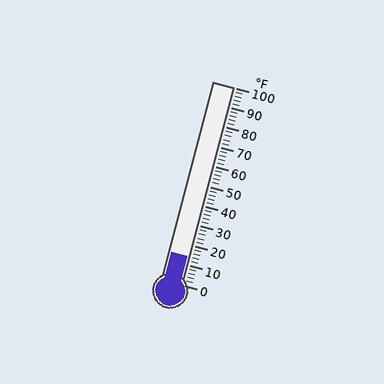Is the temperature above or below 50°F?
The temperature is below 50°F.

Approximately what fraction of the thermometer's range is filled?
The thermometer is filled to approximately 15% of its range.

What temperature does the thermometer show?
The thermometer shows approximately 14°F.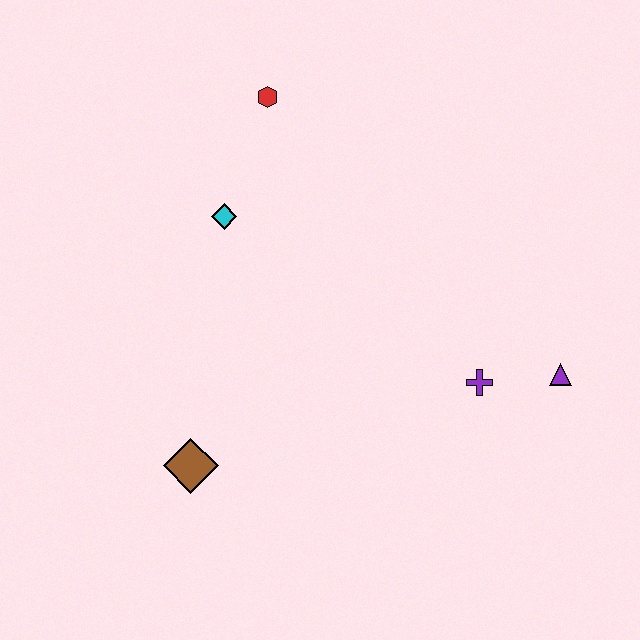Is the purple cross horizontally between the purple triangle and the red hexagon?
Yes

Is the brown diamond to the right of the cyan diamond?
No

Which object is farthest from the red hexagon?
The purple triangle is farthest from the red hexagon.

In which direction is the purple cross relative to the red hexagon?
The purple cross is below the red hexagon.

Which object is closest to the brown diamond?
The cyan diamond is closest to the brown diamond.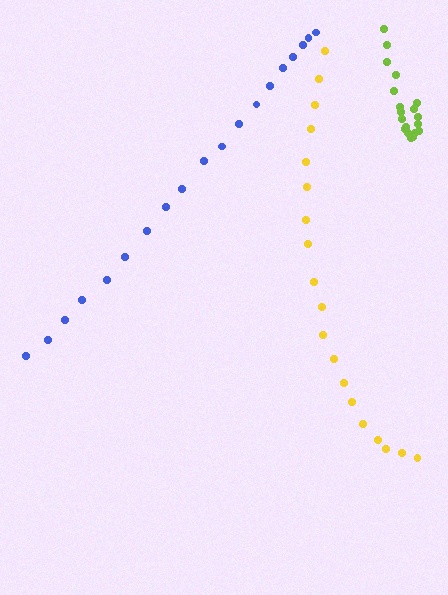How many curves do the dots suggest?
There are 3 distinct paths.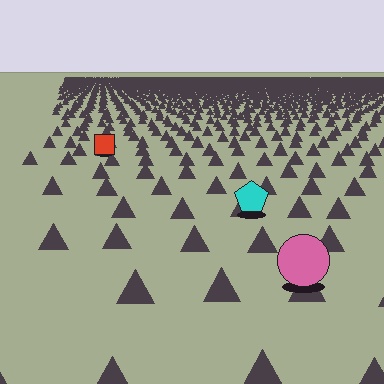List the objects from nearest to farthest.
From nearest to farthest: the pink circle, the cyan pentagon, the red square.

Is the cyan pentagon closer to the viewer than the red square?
Yes. The cyan pentagon is closer — you can tell from the texture gradient: the ground texture is coarser near it.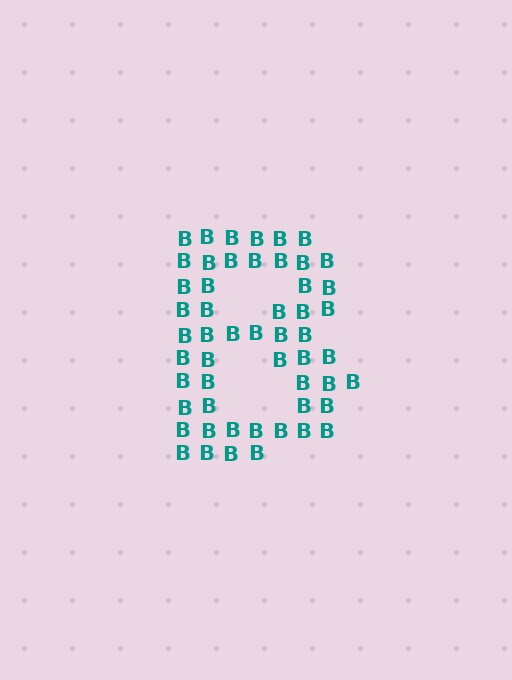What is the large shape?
The large shape is the letter B.